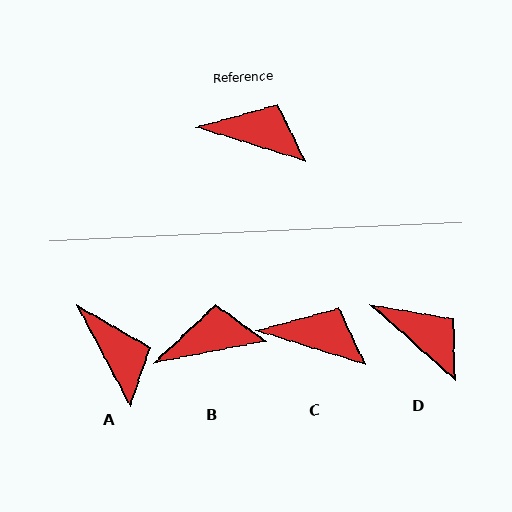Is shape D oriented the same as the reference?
No, it is off by about 25 degrees.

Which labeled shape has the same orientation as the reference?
C.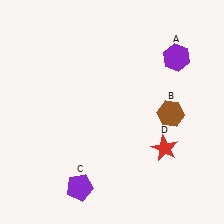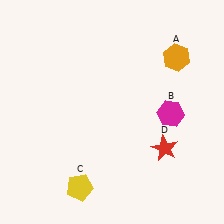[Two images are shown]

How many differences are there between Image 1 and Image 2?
There are 3 differences between the two images.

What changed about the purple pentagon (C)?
In Image 1, C is purple. In Image 2, it changed to yellow.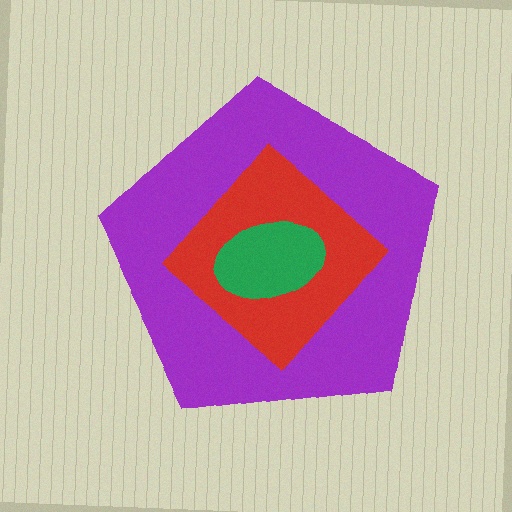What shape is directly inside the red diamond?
The green ellipse.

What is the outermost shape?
The purple pentagon.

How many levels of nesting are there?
3.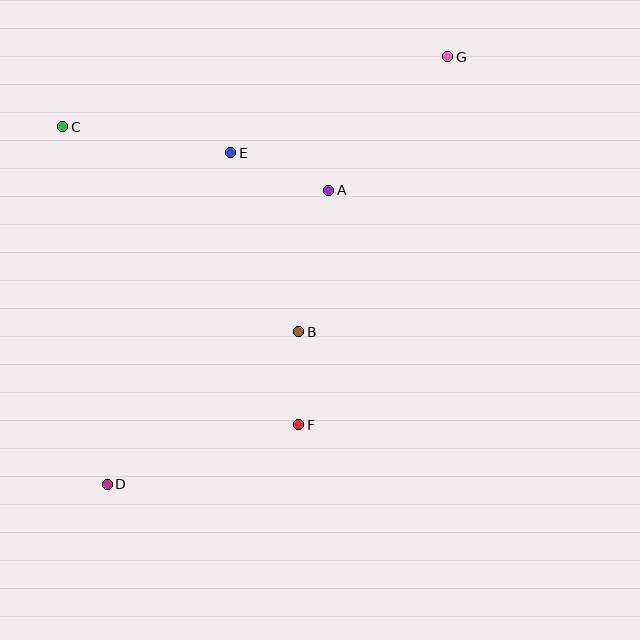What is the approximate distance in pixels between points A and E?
The distance between A and E is approximately 105 pixels.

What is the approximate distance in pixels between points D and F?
The distance between D and F is approximately 200 pixels.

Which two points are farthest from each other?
Points D and G are farthest from each other.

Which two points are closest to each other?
Points B and F are closest to each other.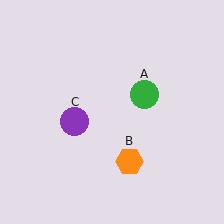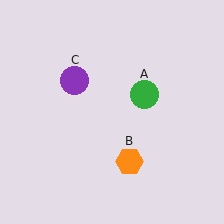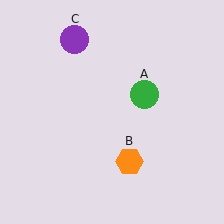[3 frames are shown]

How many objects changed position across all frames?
1 object changed position: purple circle (object C).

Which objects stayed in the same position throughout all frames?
Green circle (object A) and orange hexagon (object B) remained stationary.